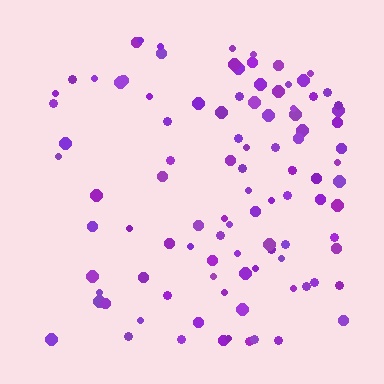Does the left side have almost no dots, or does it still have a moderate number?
Still a moderate number, just noticeably fewer than the right.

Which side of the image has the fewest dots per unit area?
The left.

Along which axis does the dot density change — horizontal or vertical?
Horizontal.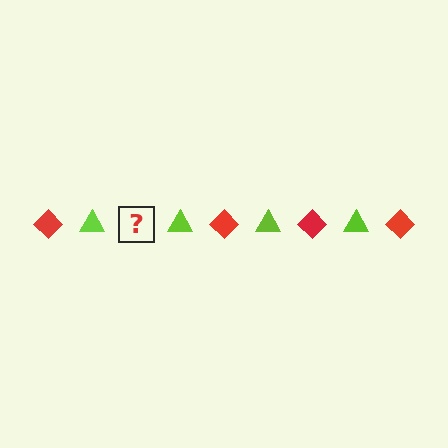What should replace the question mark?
The question mark should be replaced with a red diamond.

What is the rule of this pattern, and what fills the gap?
The rule is that the pattern alternates between red diamond and lime triangle. The gap should be filled with a red diamond.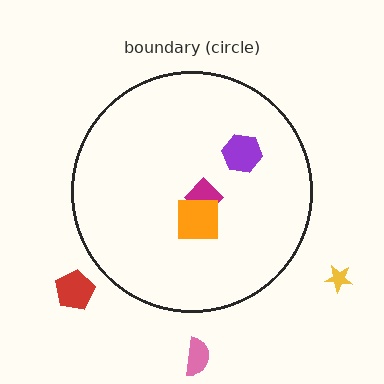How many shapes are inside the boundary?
3 inside, 3 outside.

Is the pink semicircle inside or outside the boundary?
Outside.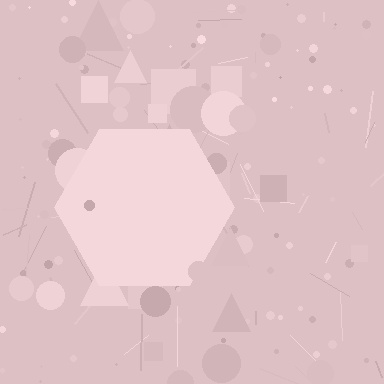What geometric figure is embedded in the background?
A hexagon is embedded in the background.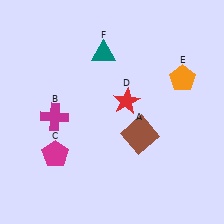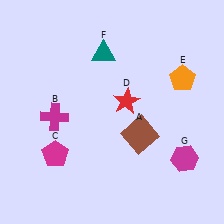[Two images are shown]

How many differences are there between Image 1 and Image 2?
There is 1 difference between the two images.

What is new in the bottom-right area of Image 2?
A magenta hexagon (G) was added in the bottom-right area of Image 2.